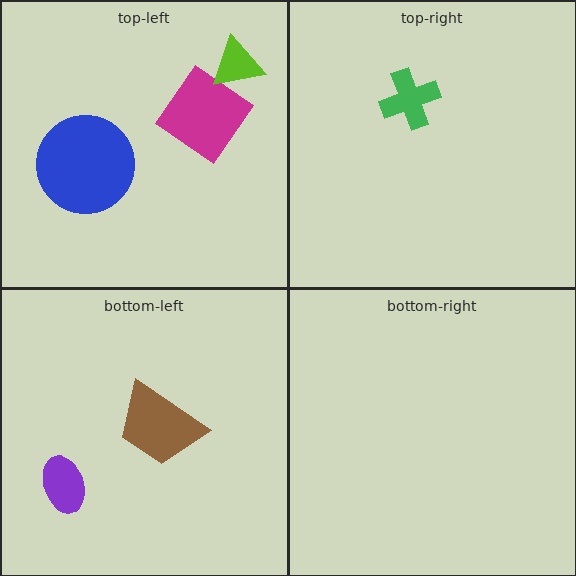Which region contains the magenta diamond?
The top-left region.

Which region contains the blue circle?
The top-left region.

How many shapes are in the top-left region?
3.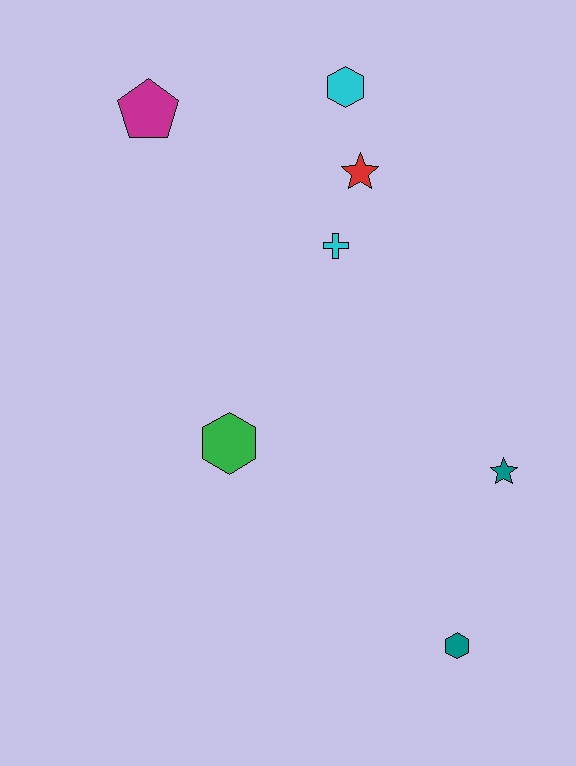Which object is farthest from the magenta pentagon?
The teal hexagon is farthest from the magenta pentagon.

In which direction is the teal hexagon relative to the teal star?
The teal hexagon is below the teal star.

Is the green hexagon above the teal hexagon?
Yes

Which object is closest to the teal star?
The teal hexagon is closest to the teal star.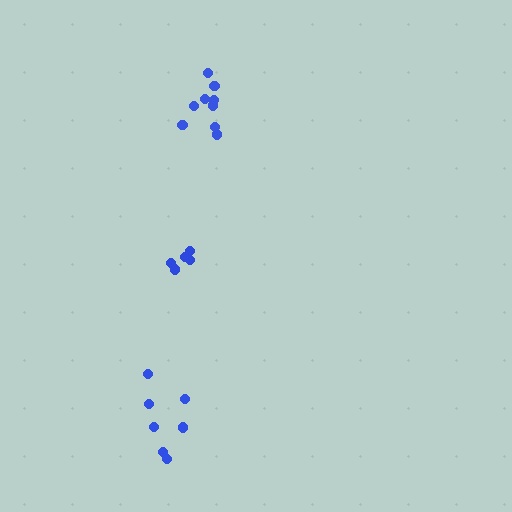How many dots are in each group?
Group 1: 6 dots, Group 2: 7 dots, Group 3: 9 dots (22 total).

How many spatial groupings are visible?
There are 3 spatial groupings.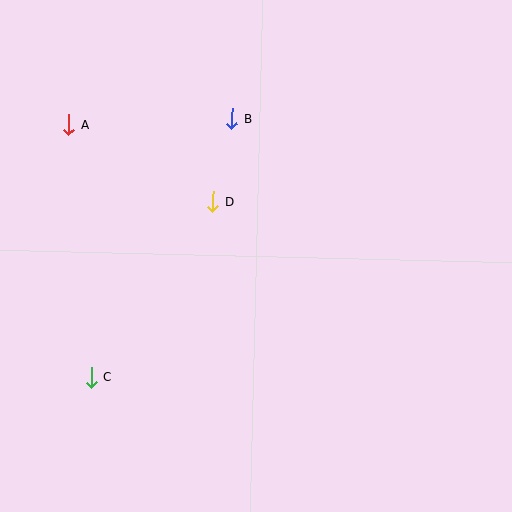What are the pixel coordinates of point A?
Point A is at (69, 124).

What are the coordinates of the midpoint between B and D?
The midpoint between B and D is at (223, 160).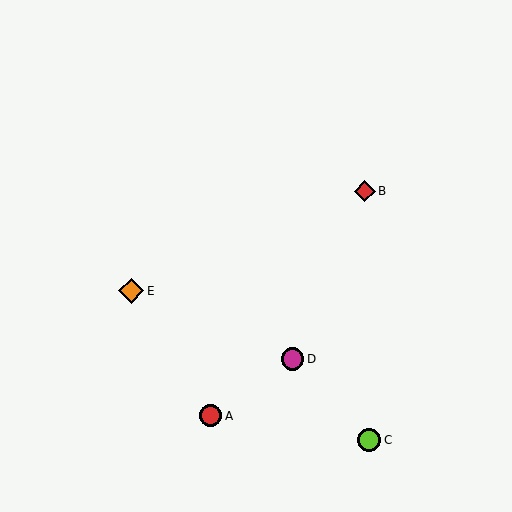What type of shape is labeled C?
Shape C is a lime circle.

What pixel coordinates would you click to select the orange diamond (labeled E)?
Click at (131, 291) to select the orange diamond E.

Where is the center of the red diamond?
The center of the red diamond is at (365, 191).